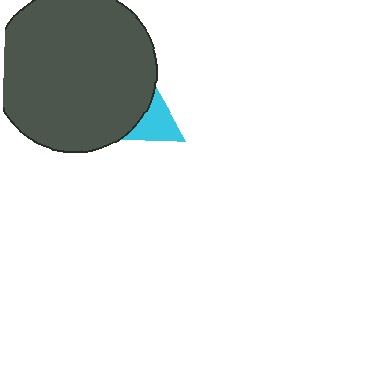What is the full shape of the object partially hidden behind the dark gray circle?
The partially hidden object is a cyan triangle.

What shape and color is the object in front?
The object in front is a dark gray circle.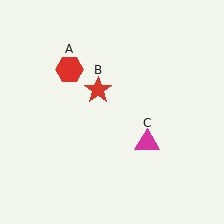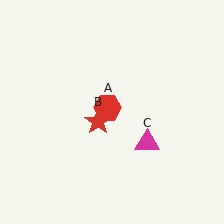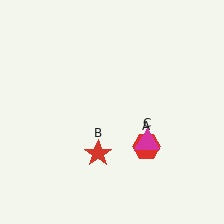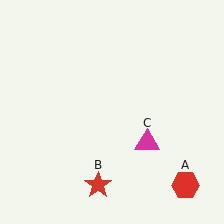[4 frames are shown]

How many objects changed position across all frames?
2 objects changed position: red hexagon (object A), red star (object B).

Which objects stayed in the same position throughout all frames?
Magenta triangle (object C) remained stationary.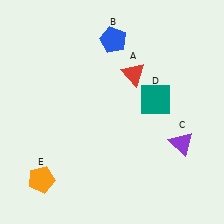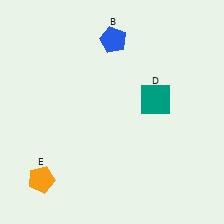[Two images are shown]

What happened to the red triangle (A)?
The red triangle (A) was removed in Image 2. It was in the top-right area of Image 1.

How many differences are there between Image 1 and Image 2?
There are 2 differences between the two images.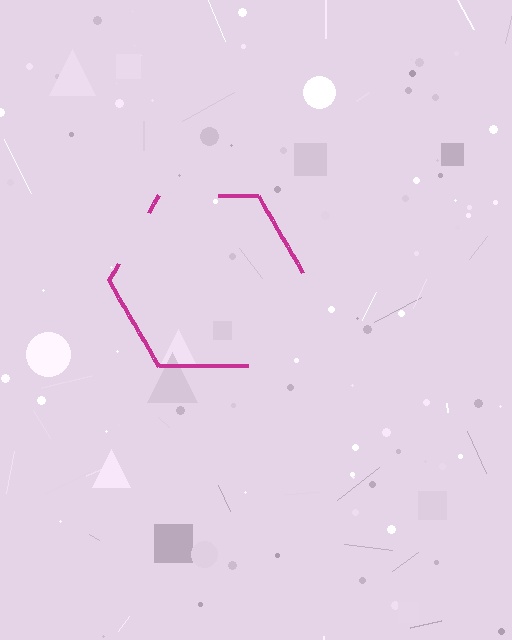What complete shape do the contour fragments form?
The contour fragments form a hexagon.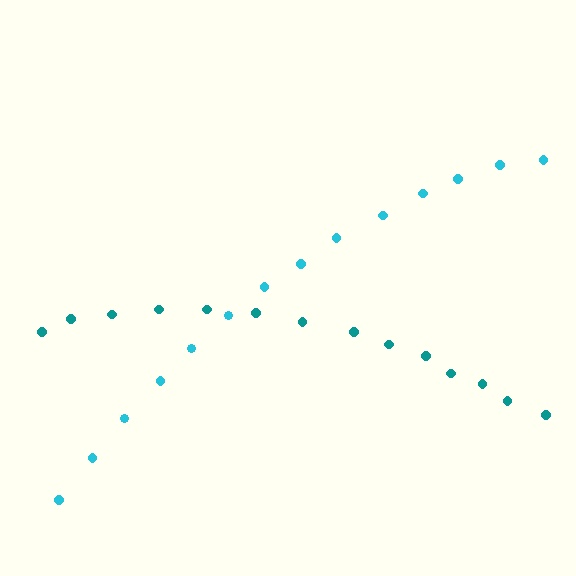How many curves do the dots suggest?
There are 2 distinct paths.